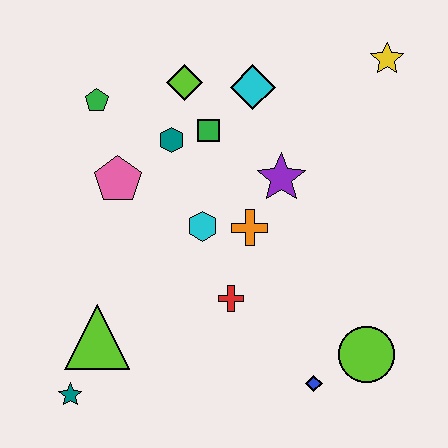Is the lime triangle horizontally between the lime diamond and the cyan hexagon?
No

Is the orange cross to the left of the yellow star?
Yes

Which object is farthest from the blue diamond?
The green pentagon is farthest from the blue diamond.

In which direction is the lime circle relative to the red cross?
The lime circle is to the right of the red cross.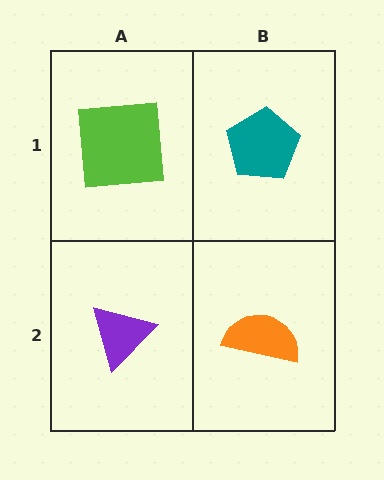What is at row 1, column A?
A lime square.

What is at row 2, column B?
An orange semicircle.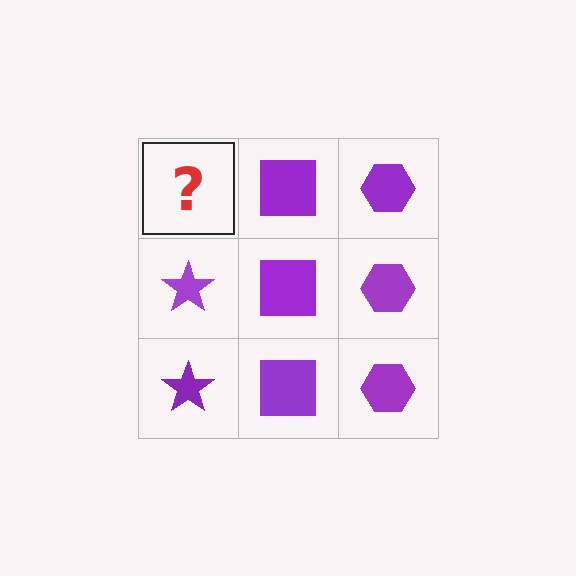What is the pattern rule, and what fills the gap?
The rule is that each column has a consistent shape. The gap should be filled with a purple star.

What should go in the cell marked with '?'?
The missing cell should contain a purple star.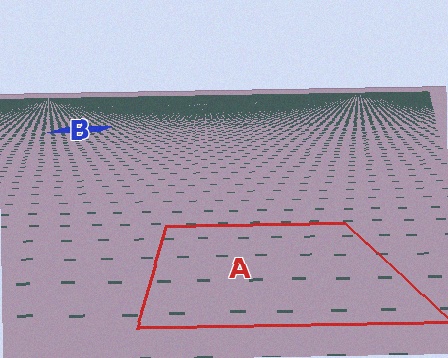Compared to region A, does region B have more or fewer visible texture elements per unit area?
Region B has more texture elements per unit area — they are packed more densely because it is farther away.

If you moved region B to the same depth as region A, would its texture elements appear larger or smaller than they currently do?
They would appear larger. At a closer depth, the same texture elements are projected at a bigger on-screen size.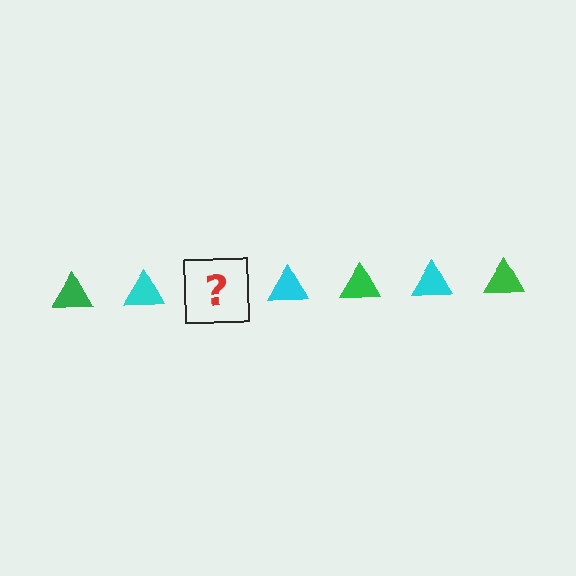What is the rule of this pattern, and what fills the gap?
The rule is that the pattern cycles through green, cyan triangles. The gap should be filled with a green triangle.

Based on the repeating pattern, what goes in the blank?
The blank should be a green triangle.